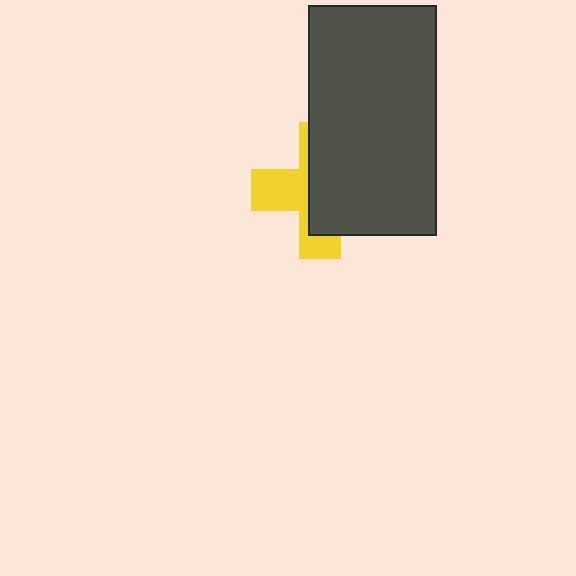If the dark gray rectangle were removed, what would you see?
You would see the complete yellow cross.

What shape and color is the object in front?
The object in front is a dark gray rectangle.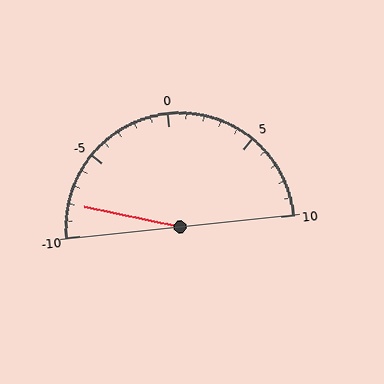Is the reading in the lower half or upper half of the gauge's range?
The reading is in the lower half of the range (-10 to 10).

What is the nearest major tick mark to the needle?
The nearest major tick mark is -10.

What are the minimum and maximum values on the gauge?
The gauge ranges from -10 to 10.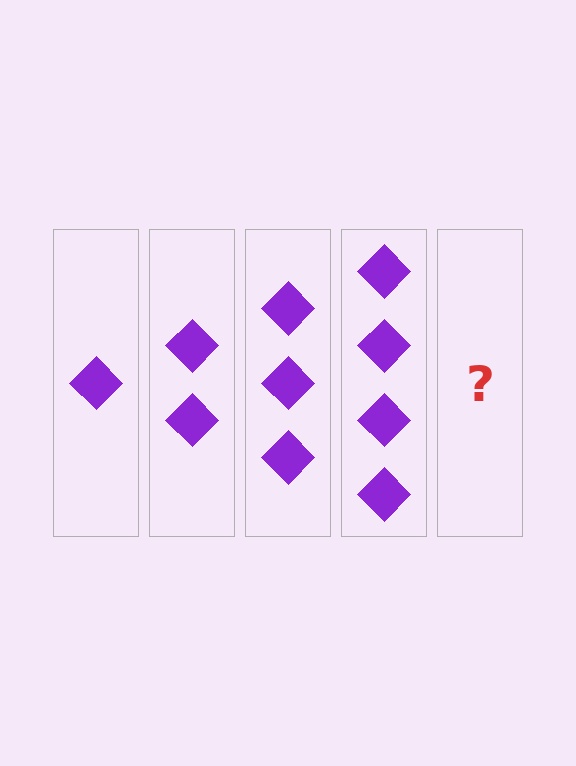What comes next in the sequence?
The next element should be 5 diamonds.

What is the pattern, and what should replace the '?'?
The pattern is that each step adds one more diamond. The '?' should be 5 diamonds.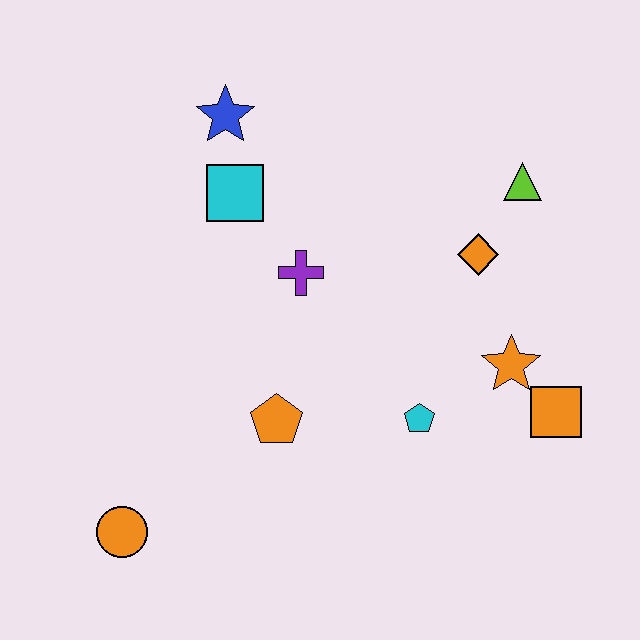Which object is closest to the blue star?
The cyan square is closest to the blue star.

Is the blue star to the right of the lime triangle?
No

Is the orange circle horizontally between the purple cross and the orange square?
No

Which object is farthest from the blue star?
The orange square is farthest from the blue star.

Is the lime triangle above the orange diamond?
Yes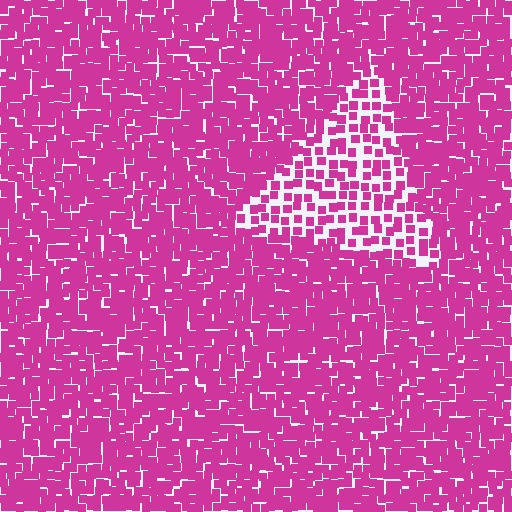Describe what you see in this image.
The image contains small magenta elements arranged at two different densities. A triangle-shaped region is visible where the elements are less densely packed than the surrounding area.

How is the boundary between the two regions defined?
The boundary is defined by a change in element density (approximately 2.0x ratio). All elements are the same color, size, and shape.